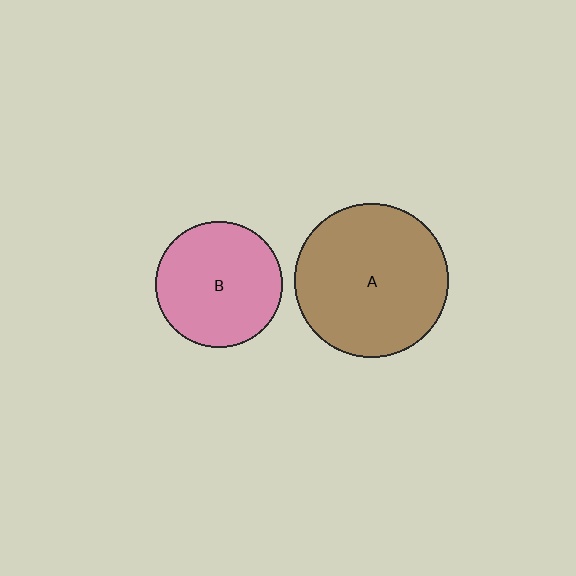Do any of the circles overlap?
No, none of the circles overlap.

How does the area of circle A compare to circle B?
Approximately 1.5 times.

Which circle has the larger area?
Circle A (brown).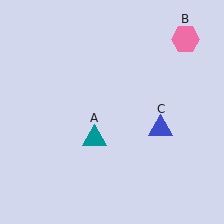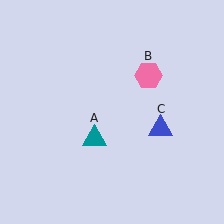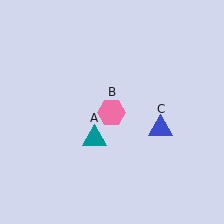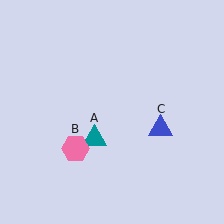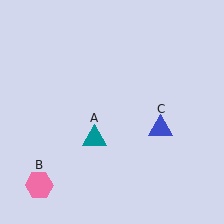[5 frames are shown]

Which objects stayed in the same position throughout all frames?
Teal triangle (object A) and blue triangle (object C) remained stationary.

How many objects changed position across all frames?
1 object changed position: pink hexagon (object B).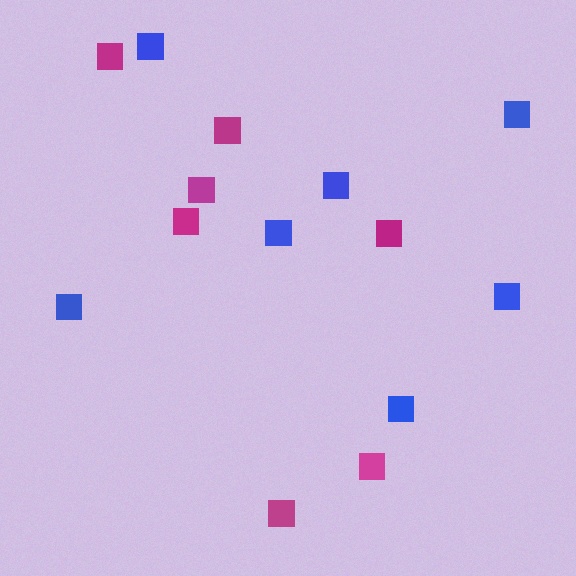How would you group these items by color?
There are 2 groups: one group of blue squares (7) and one group of magenta squares (7).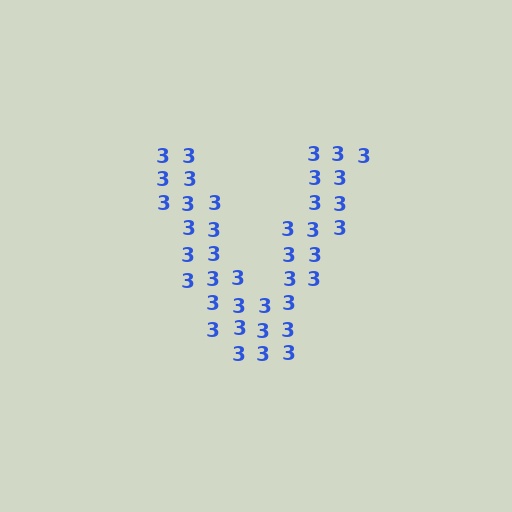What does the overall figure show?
The overall figure shows the letter V.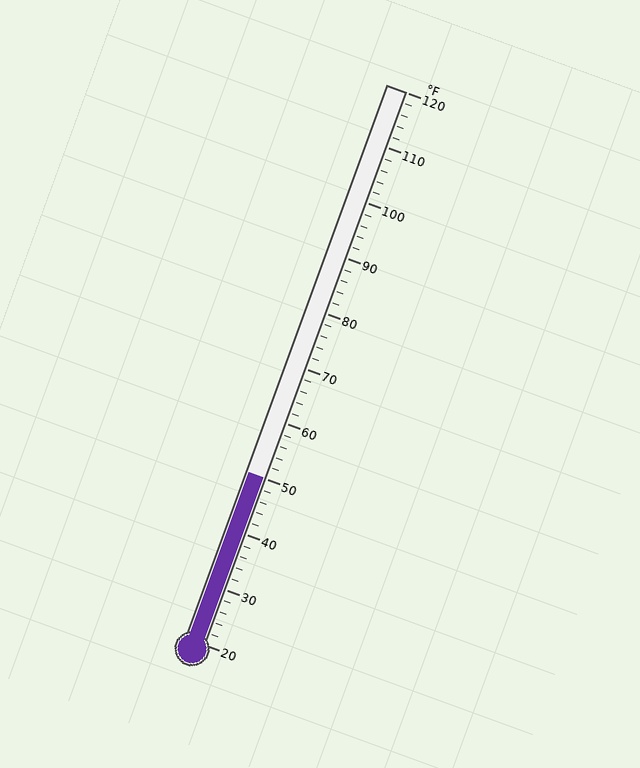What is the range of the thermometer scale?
The thermometer scale ranges from 20°F to 120°F.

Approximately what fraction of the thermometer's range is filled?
The thermometer is filled to approximately 30% of its range.